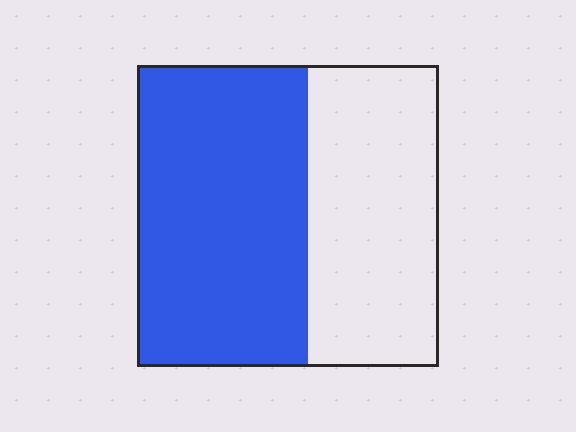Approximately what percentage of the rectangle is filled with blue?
Approximately 55%.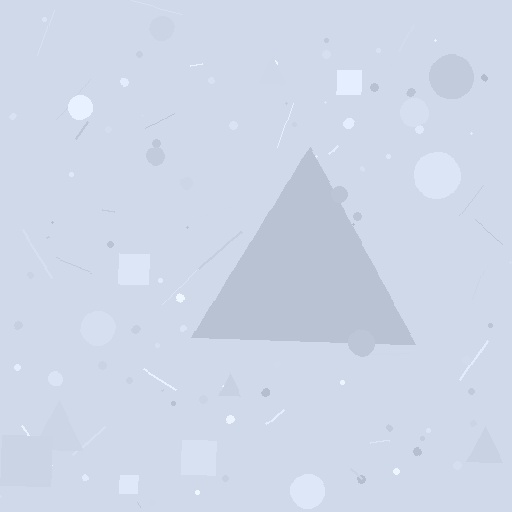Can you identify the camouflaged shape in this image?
The camouflaged shape is a triangle.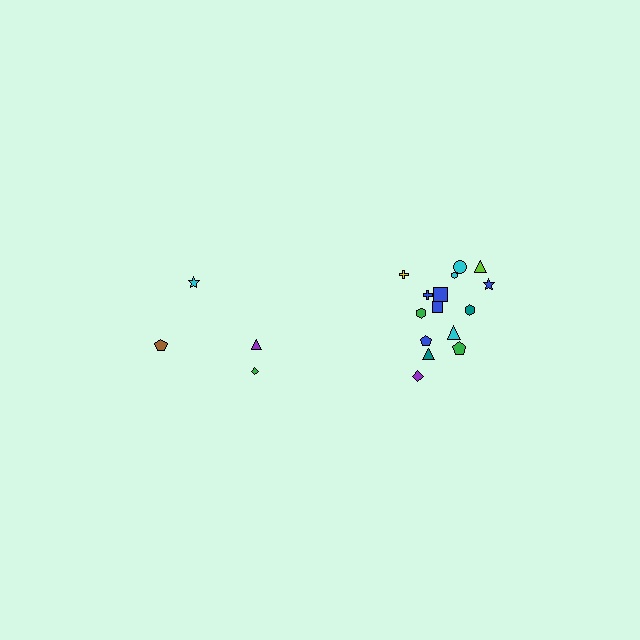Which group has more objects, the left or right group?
The right group.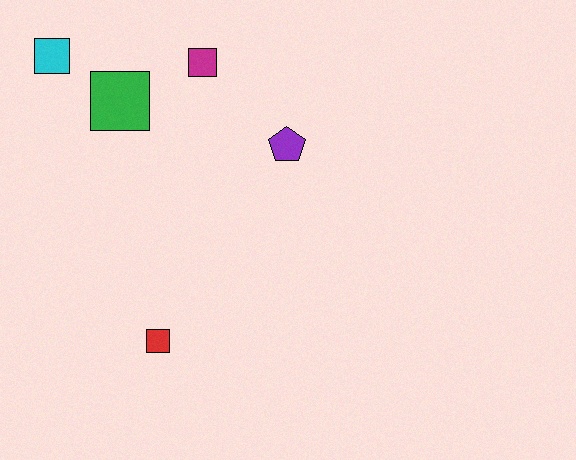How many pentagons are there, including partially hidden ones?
There is 1 pentagon.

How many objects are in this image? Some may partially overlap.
There are 5 objects.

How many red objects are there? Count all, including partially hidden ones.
There is 1 red object.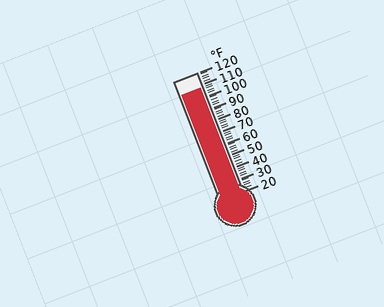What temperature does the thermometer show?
The thermometer shows approximately 108°F.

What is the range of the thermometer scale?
The thermometer scale ranges from 20°F to 120°F.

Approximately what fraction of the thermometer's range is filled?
The thermometer is filled to approximately 90% of its range.